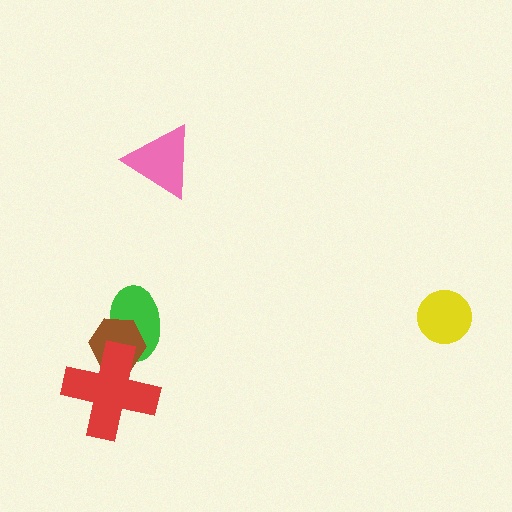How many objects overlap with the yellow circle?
0 objects overlap with the yellow circle.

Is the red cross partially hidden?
No, no other shape covers it.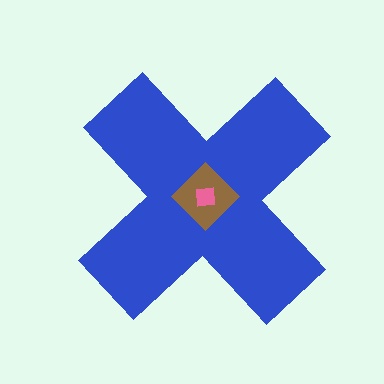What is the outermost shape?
The blue cross.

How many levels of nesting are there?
3.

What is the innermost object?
The pink square.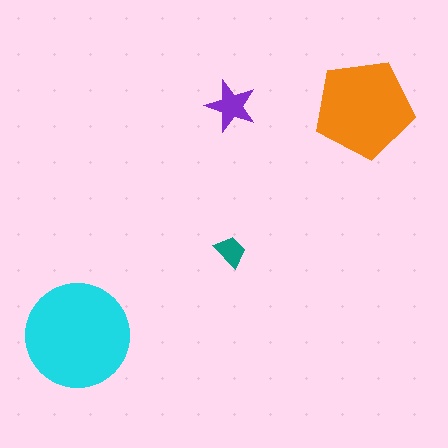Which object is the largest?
The cyan circle.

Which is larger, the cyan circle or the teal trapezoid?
The cyan circle.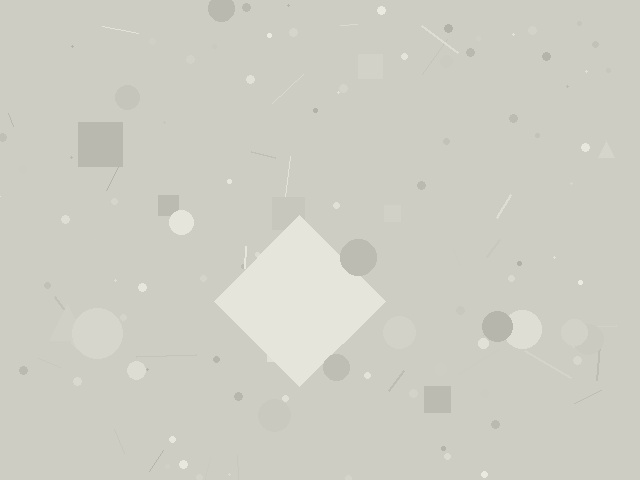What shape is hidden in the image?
A diamond is hidden in the image.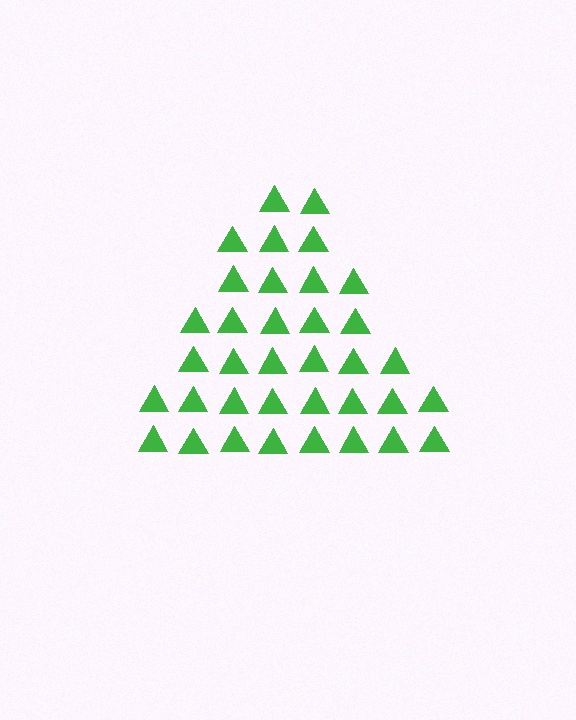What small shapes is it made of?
It is made of small triangles.